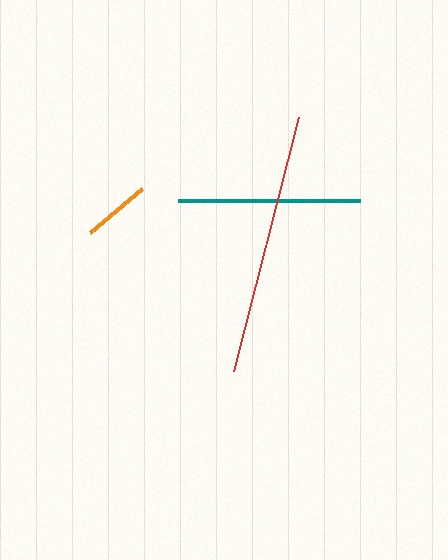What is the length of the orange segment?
The orange segment is approximately 68 pixels long.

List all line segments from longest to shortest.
From longest to shortest: red, teal, orange.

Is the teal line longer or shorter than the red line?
The red line is longer than the teal line.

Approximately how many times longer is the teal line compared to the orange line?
The teal line is approximately 2.7 times the length of the orange line.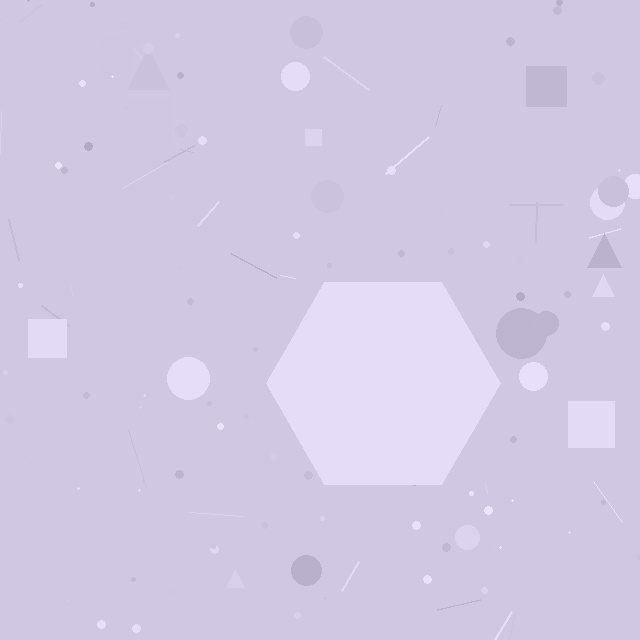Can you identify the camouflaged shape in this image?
The camouflaged shape is a hexagon.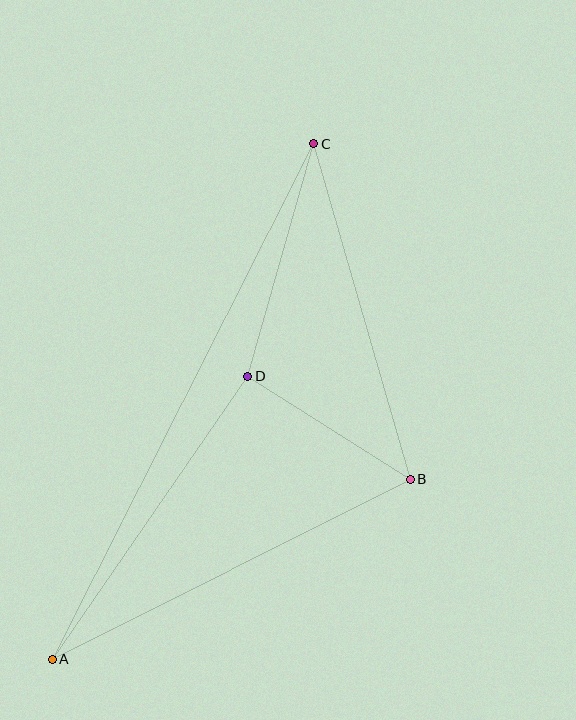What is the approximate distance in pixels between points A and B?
The distance between A and B is approximately 401 pixels.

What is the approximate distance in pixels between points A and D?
The distance between A and D is approximately 344 pixels.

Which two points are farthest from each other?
Points A and C are farthest from each other.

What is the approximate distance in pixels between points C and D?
The distance between C and D is approximately 242 pixels.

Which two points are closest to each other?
Points B and D are closest to each other.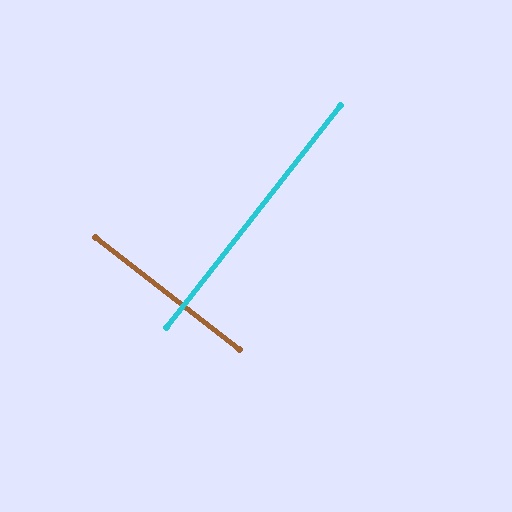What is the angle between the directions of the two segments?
Approximately 90 degrees.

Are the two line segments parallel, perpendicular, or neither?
Perpendicular — they meet at approximately 90°.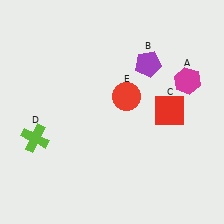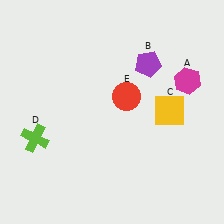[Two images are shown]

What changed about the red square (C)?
In Image 1, C is red. In Image 2, it changed to yellow.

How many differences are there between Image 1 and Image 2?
There is 1 difference between the two images.